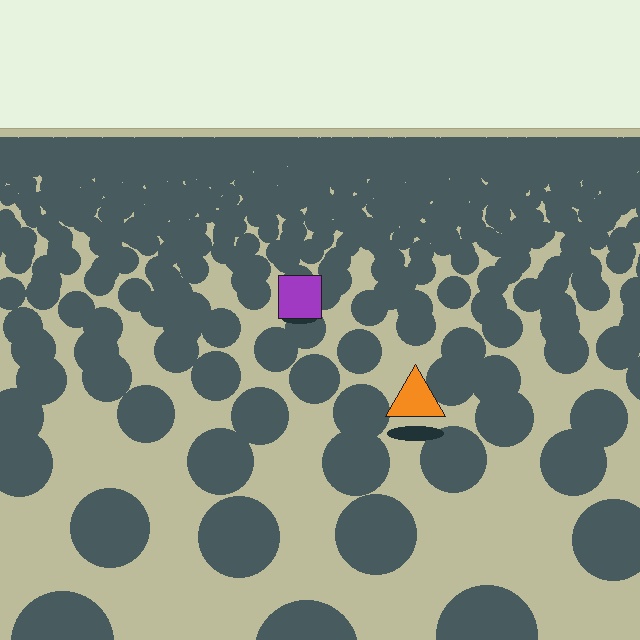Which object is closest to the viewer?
The orange triangle is closest. The texture marks near it are larger and more spread out.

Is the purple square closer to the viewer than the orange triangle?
No. The orange triangle is closer — you can tell from the texture gradient: the ground texture is coarser near it.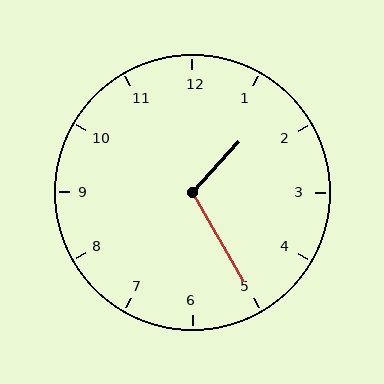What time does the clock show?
1:25.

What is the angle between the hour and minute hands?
Approximately 108 degrees.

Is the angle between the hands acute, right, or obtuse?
It is obtuse.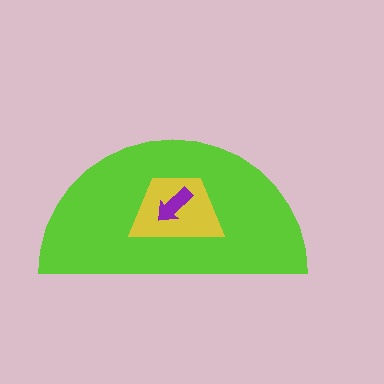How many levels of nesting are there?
3.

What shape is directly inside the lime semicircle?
The yellow trapezoid.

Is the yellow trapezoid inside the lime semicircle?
Yes.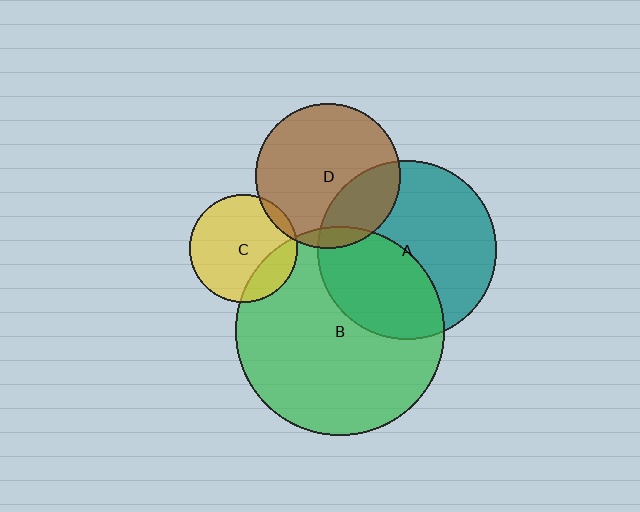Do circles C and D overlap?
Yes.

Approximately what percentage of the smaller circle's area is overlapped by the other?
Approximately 5%.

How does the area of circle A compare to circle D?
Approximately 1.5 times.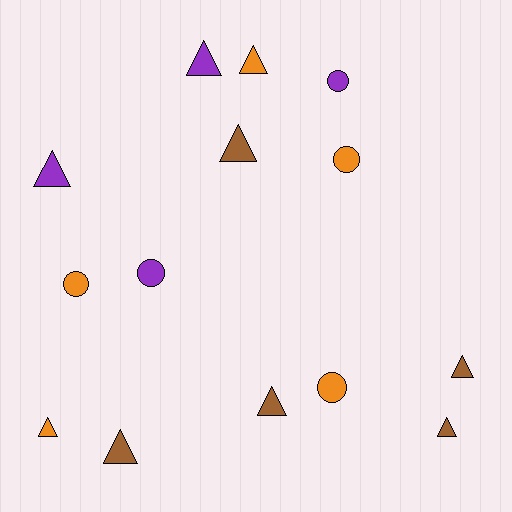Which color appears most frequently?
Brown, with 5 objects.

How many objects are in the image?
There are 14 objects.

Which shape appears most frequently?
Triangle, with 9 objects.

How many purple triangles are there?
There are 2 purple triangles.